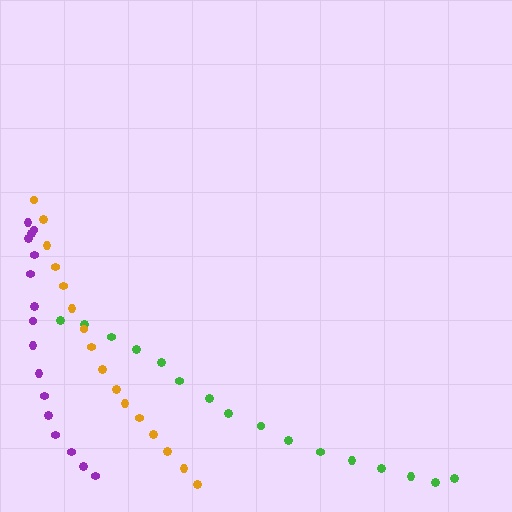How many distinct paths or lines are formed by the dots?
There are 3 distinct paths.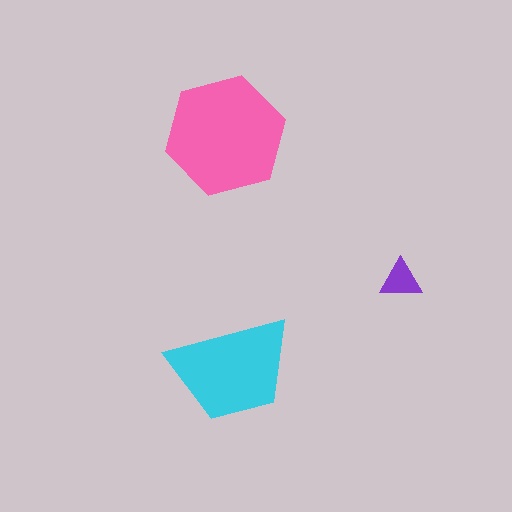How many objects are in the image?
There are 3 objects in the image.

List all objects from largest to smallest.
The pink hexagon, the cyan trapezoid, the purple triangle.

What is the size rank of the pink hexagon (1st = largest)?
1st.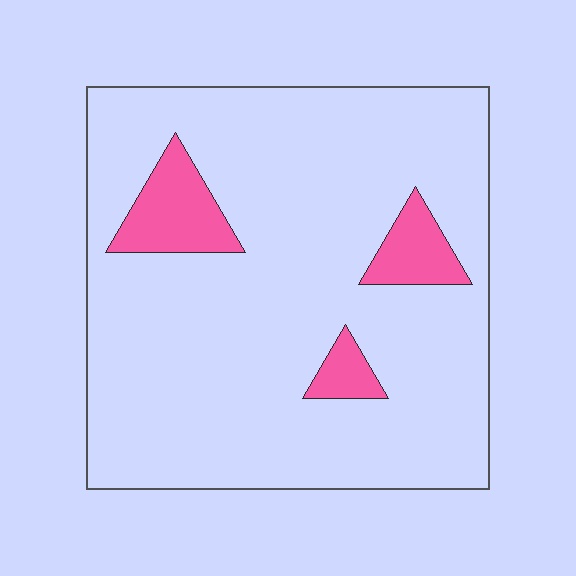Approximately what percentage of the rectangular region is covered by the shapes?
Approximately 10%.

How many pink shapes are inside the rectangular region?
3.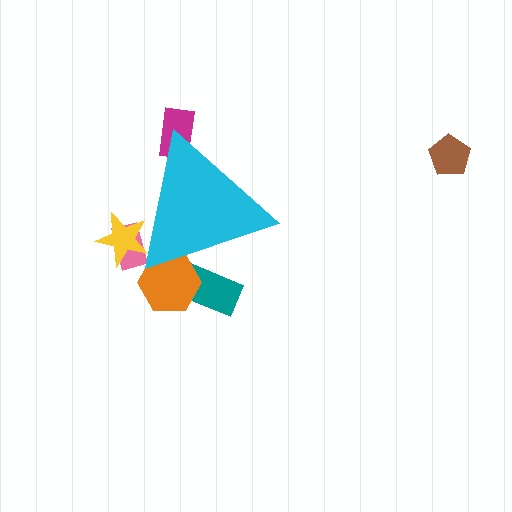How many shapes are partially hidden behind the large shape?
5 shapes are partially hidden.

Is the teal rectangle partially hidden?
Yes, the teal rectangle is partially hidden behind the cyan triangle.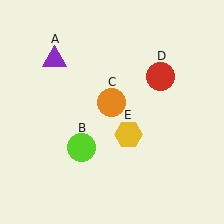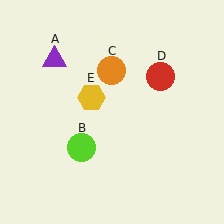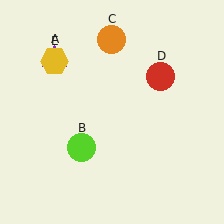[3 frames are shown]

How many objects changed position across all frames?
2 objects changed position: orange circle (object C), yellow hexagon (object E).